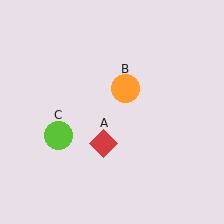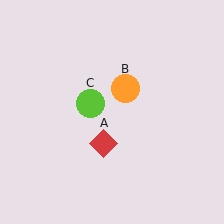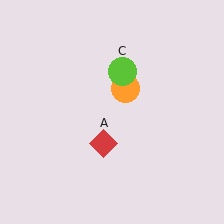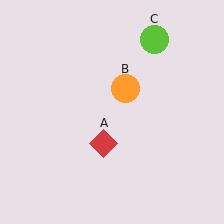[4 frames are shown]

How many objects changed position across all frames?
1 object changed position: lime circle (object C).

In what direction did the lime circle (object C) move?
The lime circle (object C) moved up and to the right.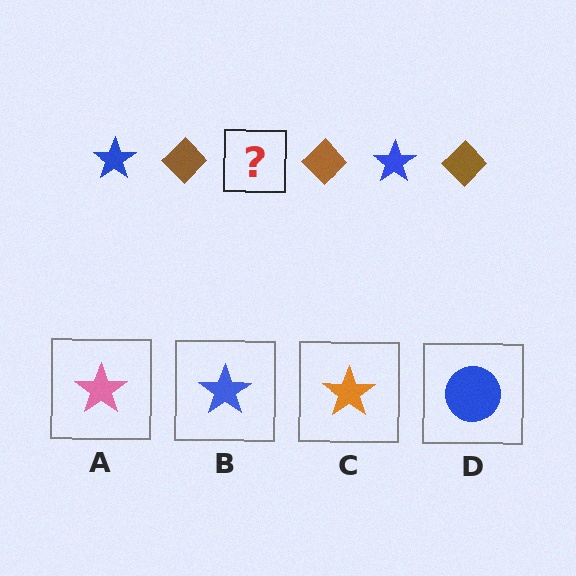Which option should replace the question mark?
Option B.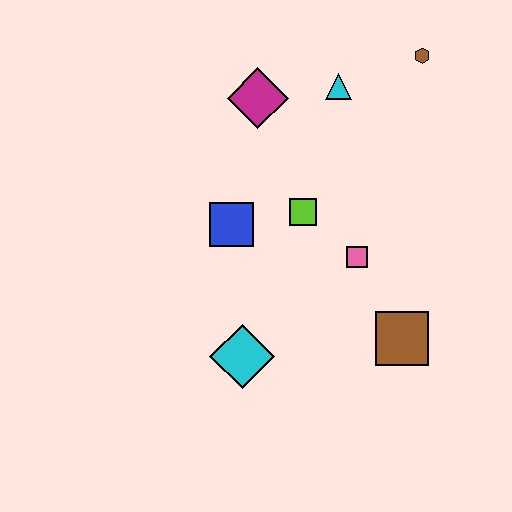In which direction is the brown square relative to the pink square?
The brown square is below the pink square.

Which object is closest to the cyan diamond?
The blue square is closest to the cyan diamond.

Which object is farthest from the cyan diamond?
The brown hexagon is farthest from the cyan diamond.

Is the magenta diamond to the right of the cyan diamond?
Yes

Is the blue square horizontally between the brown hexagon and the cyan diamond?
No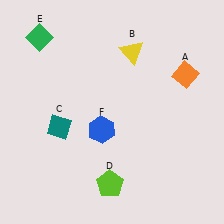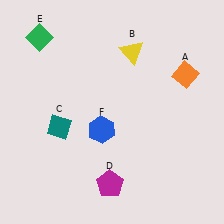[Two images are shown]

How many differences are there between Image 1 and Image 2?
There is 1 difference between the two images.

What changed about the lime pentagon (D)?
In Image 1, D is lime. In Image 2, it changed to magenta.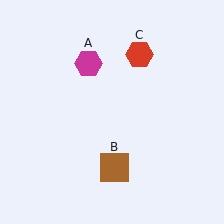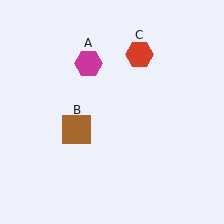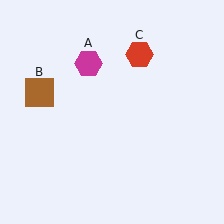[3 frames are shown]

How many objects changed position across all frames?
1 object changed position: brown square (object B).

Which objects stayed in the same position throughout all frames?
Magenta hexagon (object A) and red hexagon (object C) remained stationary.